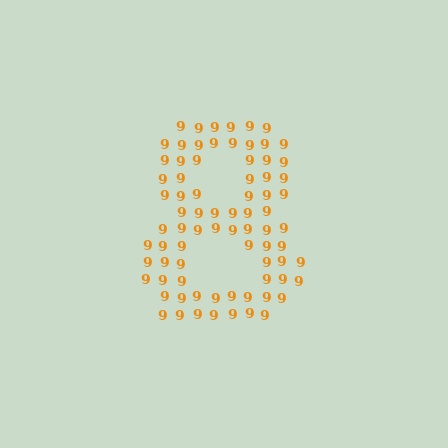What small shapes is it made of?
It is made of small digit 9's.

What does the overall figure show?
The overall figure shows the digit 8.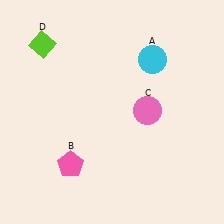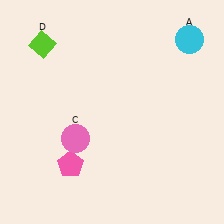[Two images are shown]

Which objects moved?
The objects that moved are: the cyan circle (A), the pink circle (C).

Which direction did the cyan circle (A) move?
The cyan circle (A) moved right.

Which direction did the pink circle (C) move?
The pink circle (C) moved left.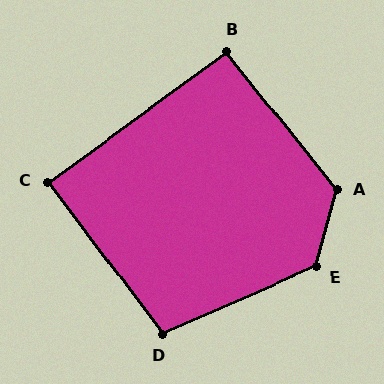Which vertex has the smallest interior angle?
C, at approximately 89 degrees.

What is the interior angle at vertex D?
Approximately 104 degrees (obtuse).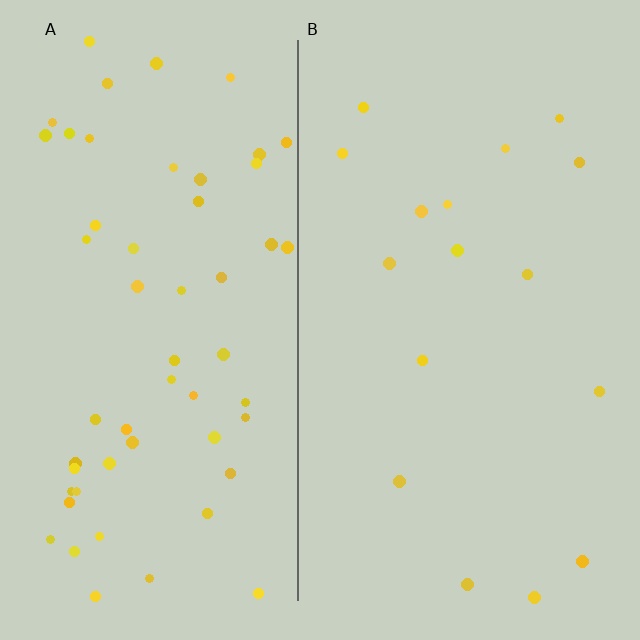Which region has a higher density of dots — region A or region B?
A (the left).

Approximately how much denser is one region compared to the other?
Approximately 3.4× — region A over region B.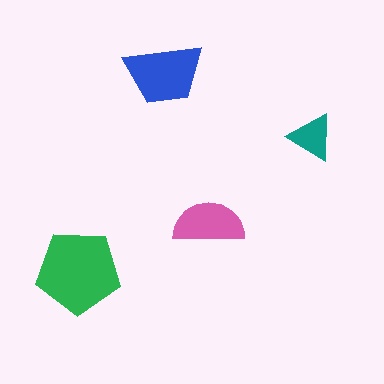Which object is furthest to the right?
The teal triangle is rightmost.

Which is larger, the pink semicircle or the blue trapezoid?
The blue trapezoid.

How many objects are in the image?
There are 4 objects in the image.